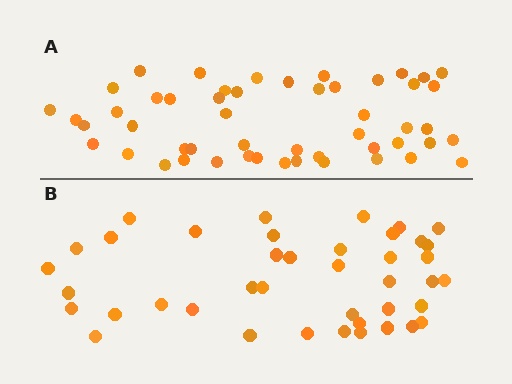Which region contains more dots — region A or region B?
Region A (the top region) has more dots.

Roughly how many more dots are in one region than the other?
Region A has roughly 10 or so more dots than region B.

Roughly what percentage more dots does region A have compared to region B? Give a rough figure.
About 25% more.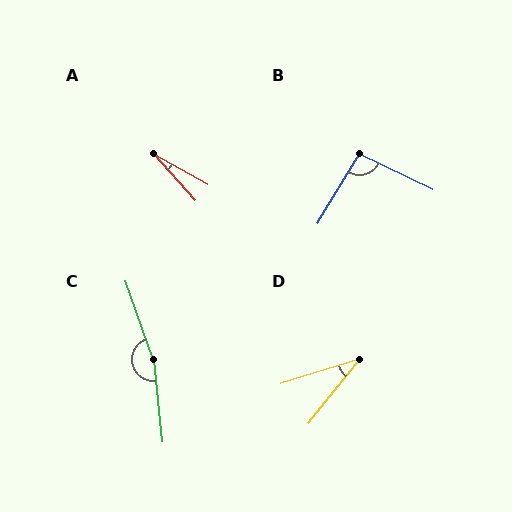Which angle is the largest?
C, at approximately 166 degrees.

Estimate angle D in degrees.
Approximately 34 degrees.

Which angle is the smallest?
A, at approximately 19 degrees.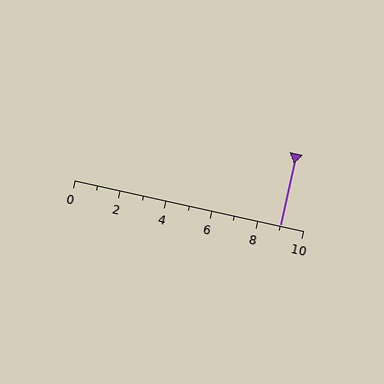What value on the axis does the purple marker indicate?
The marker indicates approximately 9.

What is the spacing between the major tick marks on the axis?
The major ticks are spaced 2 apart.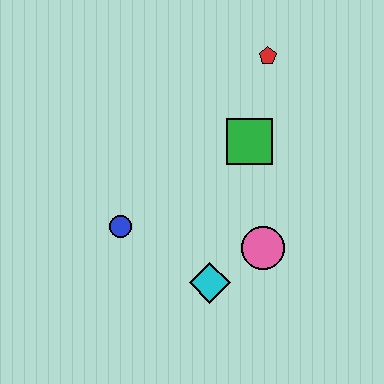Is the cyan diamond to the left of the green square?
Yes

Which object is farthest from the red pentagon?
The cyan diamond is farthest from the red pentagon.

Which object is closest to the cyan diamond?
The pink circle is closest to the cyan diamond.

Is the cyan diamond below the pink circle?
Yes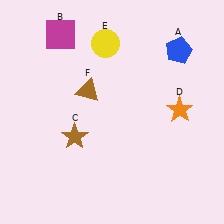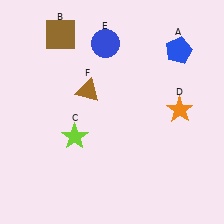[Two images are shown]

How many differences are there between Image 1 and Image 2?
There are 3 differences between the two images.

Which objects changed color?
B changed from magenta to brown. C changed from brown to lime. E changed from yellow to blue.